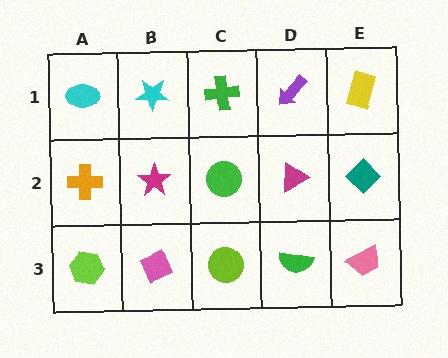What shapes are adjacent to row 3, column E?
A teal diamond (row 2, column E), a green semicircle (row 3, column D).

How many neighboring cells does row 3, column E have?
2.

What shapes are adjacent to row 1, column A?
An orange cross (row 2, column A), a cyan star (row 1, column B).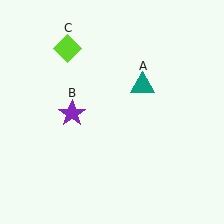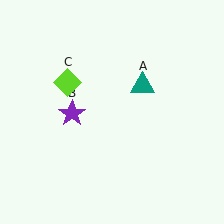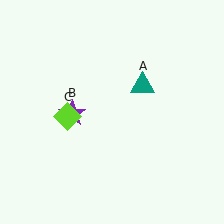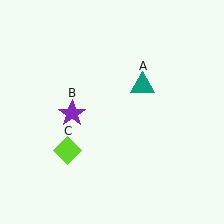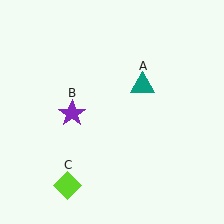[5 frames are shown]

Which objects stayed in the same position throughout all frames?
Teal triangle (object A) and purple star (object B) remained stationary.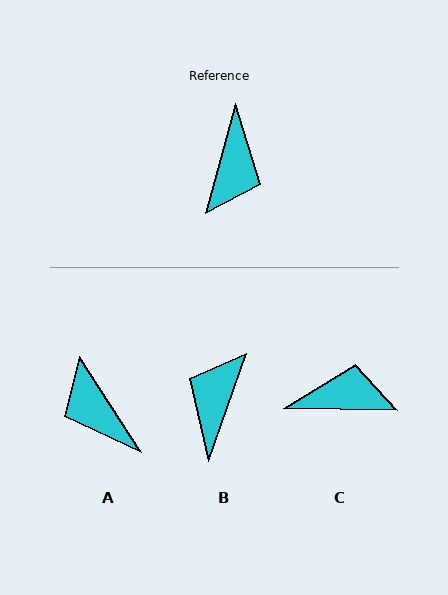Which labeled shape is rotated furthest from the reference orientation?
B, about 176 degrees away.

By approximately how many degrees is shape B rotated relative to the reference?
Approximately 176 degrees counter-clockwise.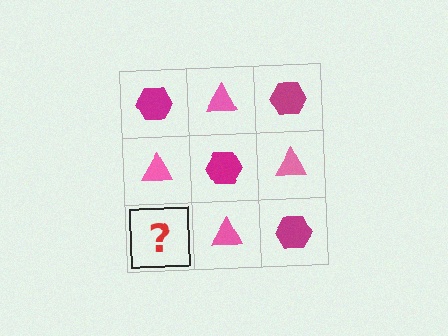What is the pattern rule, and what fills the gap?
The rule is that it alternates magenta hexagon and pink triangle in a checkerboard pattern. The gap should be filled with a magenta hexagon.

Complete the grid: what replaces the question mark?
The question mark should be replaced with a magenta hexagon.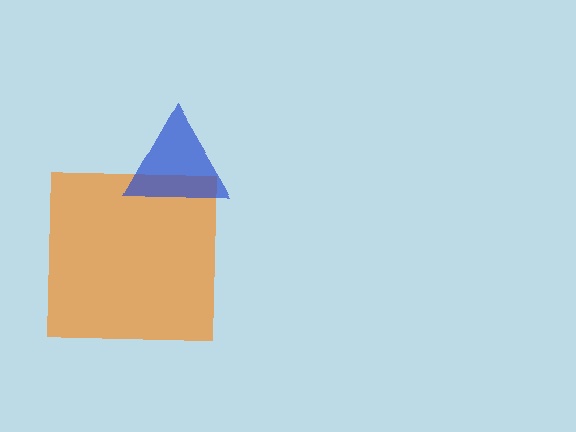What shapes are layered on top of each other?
The layered shapes are: an orange square, a blue triangle.